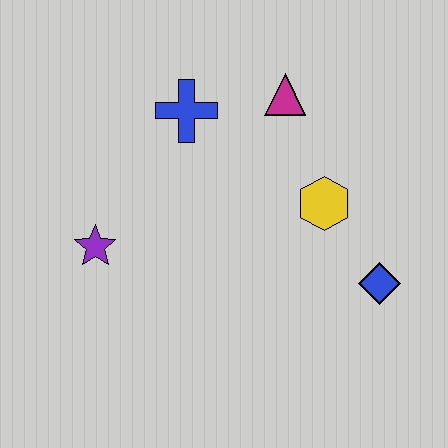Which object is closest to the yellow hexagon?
The blue diamond is closest to the yellow hexagon.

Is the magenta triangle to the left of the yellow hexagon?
Yes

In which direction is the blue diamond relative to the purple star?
The blue diamond is to the right of the purple star.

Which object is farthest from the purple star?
The blue diamond is farthest from the purple star.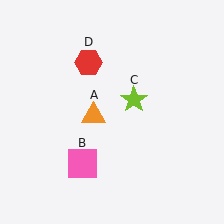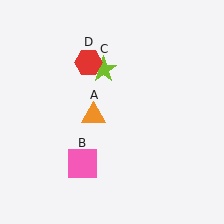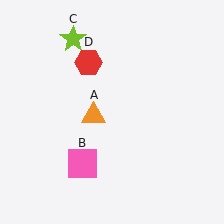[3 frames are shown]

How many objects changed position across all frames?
1 object changed position: lime star (object C).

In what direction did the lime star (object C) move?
The lime star (object C) moved up and to the left.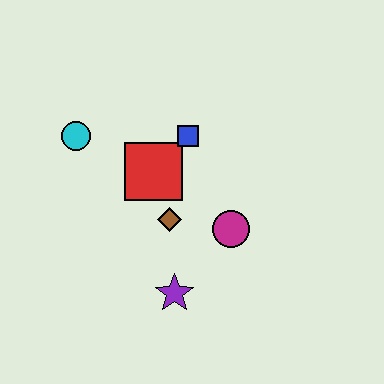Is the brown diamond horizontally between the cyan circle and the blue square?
Yes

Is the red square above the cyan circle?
No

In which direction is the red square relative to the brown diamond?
The red square is above the brown diamond.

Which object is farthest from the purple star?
The cyan circle is farthest from the purple star.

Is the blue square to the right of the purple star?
Yes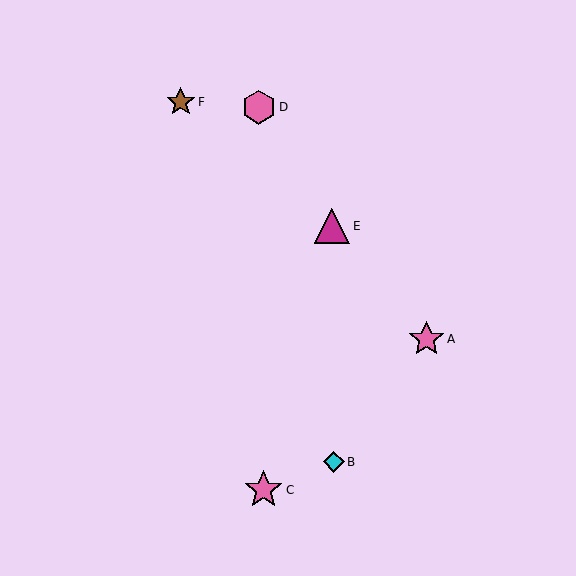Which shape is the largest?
The pink star (labeled C) is the largest.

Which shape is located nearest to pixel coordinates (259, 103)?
The pink hexagon (labeled D) at (258, 107) is nearest to that location.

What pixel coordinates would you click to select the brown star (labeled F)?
Click at (180, 102) to select the brown star F.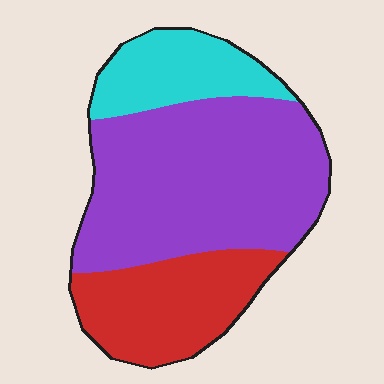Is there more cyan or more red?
Red.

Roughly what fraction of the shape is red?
Red takes up about one quarter (1/4) of the shape.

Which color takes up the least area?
Cyan, at roughly 20%.